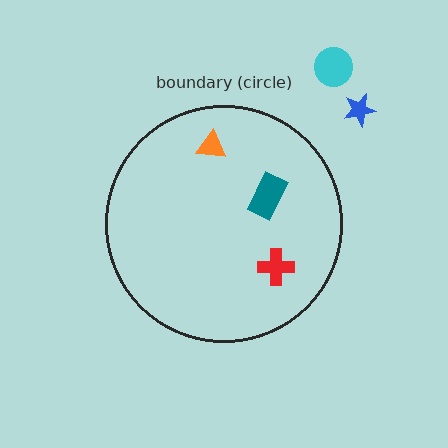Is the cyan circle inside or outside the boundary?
Outside.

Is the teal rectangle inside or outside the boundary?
Inside.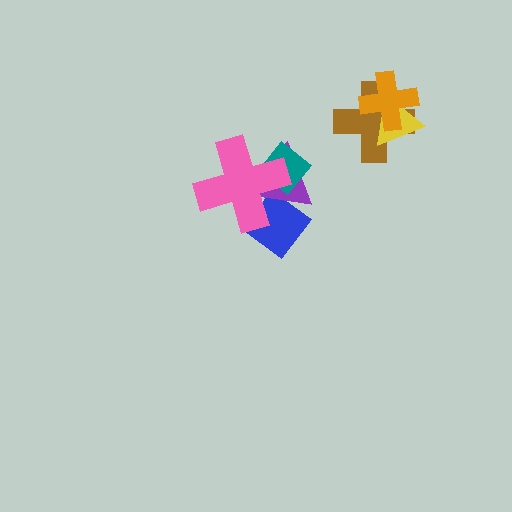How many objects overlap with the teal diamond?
2 objects overlap with the teal diamond.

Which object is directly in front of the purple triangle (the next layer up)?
The teal diamond is directly in front of the purple triangle.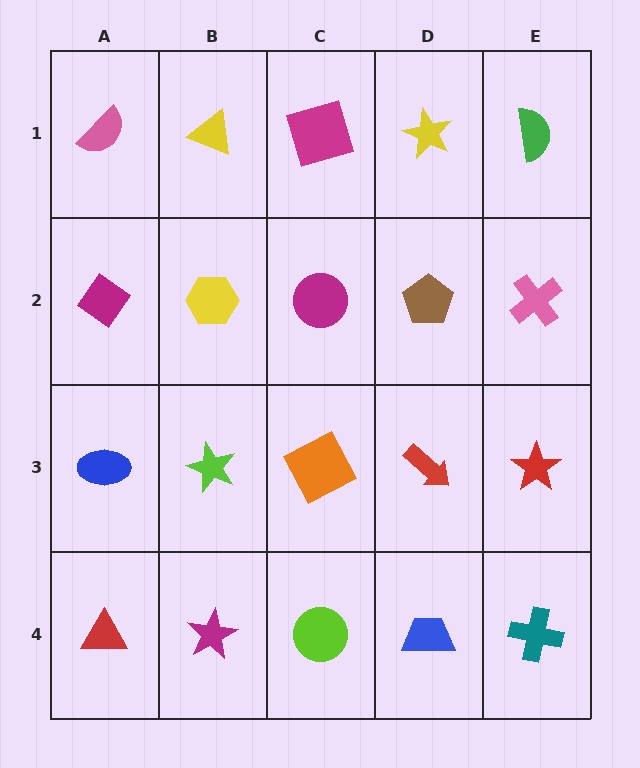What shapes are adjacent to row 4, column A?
A blue ellipse (row 3, column A), a magenta star (row 4, column B).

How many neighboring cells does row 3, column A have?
3.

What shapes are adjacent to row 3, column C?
A magenta circle (row 2, column C), a lime circle (row 4, column C), a lime star (row 3, column B), a red arrow (row 3, column D).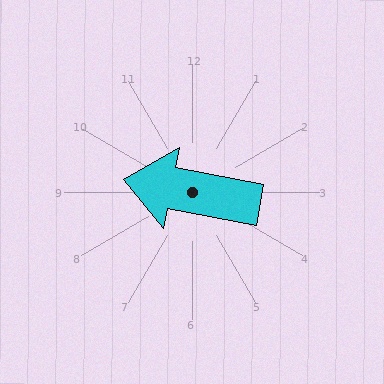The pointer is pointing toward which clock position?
Roughly 9 o'clock.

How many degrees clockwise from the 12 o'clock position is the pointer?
Approximately 281 degrees.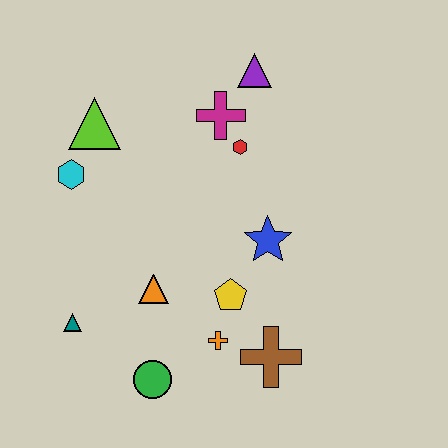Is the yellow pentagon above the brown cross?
Yes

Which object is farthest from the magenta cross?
The green circle is farthest from the magenta cross.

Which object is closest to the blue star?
The yellow pentagon is closest to the blue star.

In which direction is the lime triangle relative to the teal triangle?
The lime triangle is above the teal triangle.